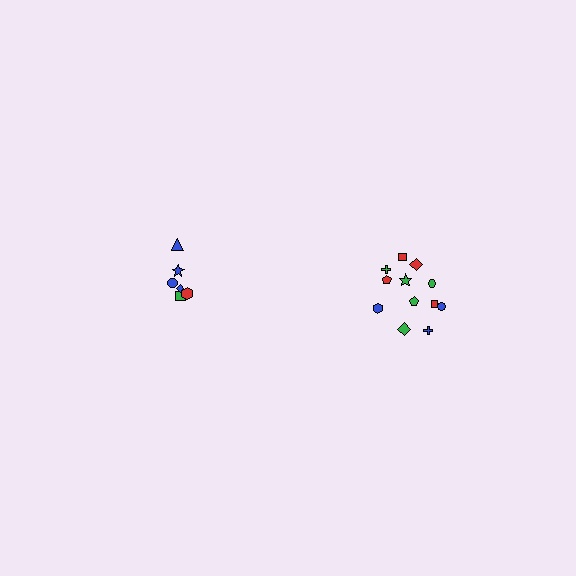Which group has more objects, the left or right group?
The right group.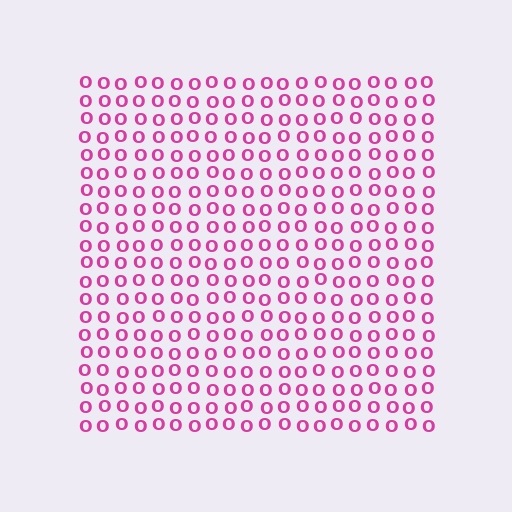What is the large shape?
The large shape is a square.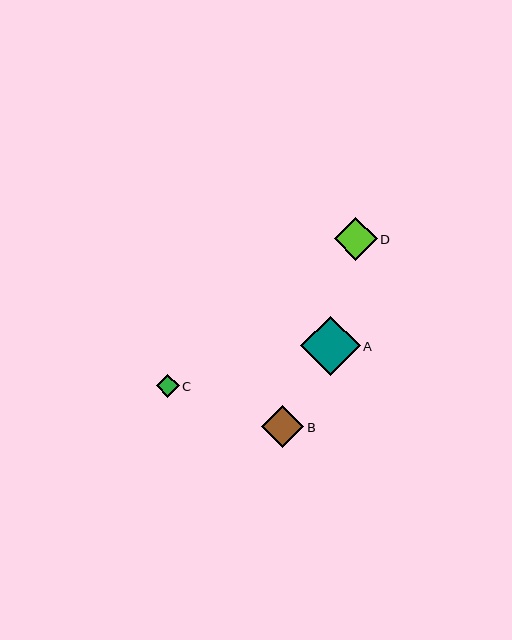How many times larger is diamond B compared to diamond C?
Diamond B is approximately 1.8 times the size of diamond C.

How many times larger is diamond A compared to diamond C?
Diamond A is approximately 2.6 times the size of diamond C.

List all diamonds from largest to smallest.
From largest to smallest: A, D, B, C.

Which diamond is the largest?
Diamond A is the largest with a size of approximately 60 pixels.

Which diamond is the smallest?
Diamond C is the smallest with a size of approximately 23 pixels.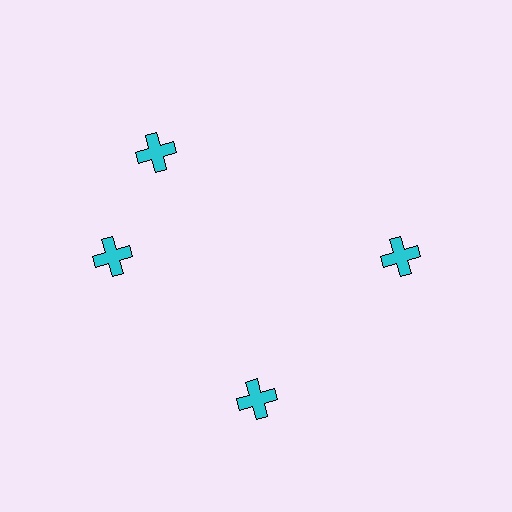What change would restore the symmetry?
The symmetry would be restored by rotating it back into even spacing with its neighbors so that all 4 crosses sit at equal angles and equal distance from the center.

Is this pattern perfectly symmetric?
No. The 4 cyan crosses are arranged in a ring, but one element near the 12 o'clock position is rotated out of alignment along the ring, breaking the 4-fold rotational symmetry.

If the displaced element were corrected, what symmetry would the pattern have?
It would have 4-fold rotational symmetry — the pattern would map onto itself every 90 degrees.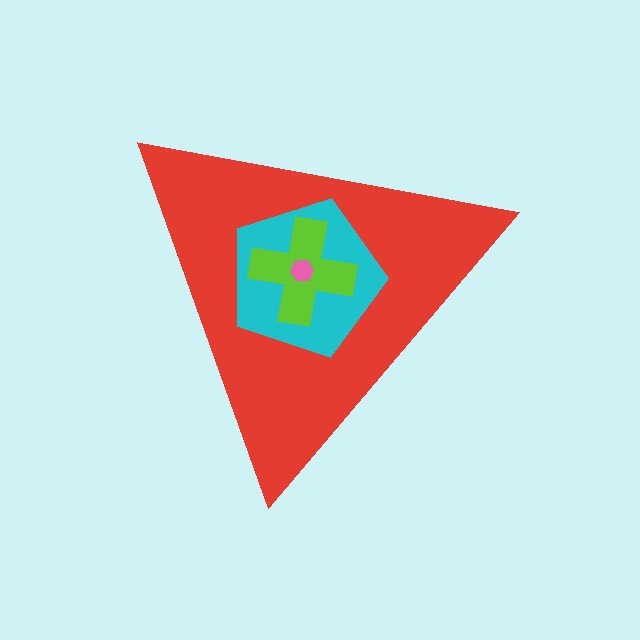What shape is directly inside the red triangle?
The cyan pentagon.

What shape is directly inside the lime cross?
The pink hexagon.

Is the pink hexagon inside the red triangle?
Yes.